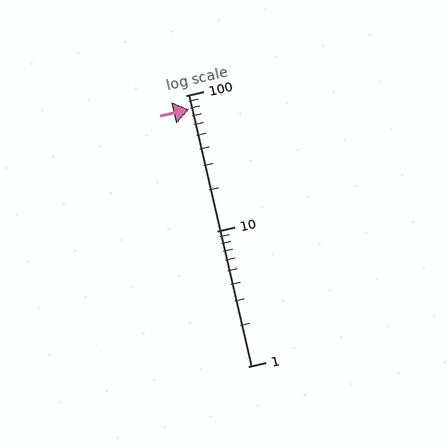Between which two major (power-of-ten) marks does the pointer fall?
The pointer is between 10 and 100.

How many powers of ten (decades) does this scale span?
The scale spans 2 decades, from 1 to 100.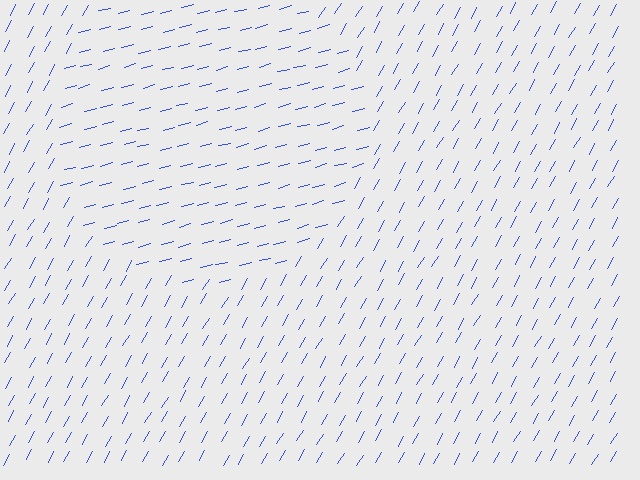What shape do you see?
I see a circle.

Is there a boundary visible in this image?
Yes, there is a texture boundary formed by a change in line orientation.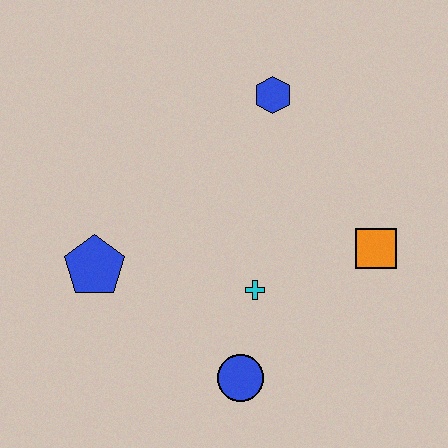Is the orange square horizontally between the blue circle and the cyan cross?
No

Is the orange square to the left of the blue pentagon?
No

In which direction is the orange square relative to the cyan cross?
The orange square is to the right of the cyan cross.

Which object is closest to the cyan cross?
The blue circle is closest to the cyan cross.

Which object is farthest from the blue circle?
The blue hexagon is farthest from the blue circle.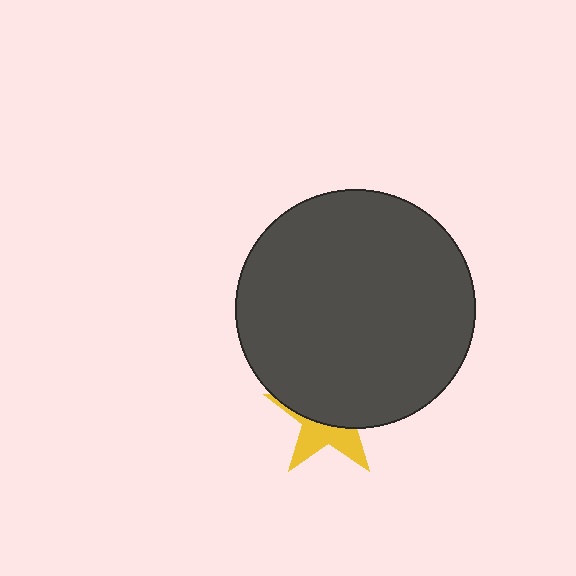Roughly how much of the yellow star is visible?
A small part of it is visible (roughly 39%).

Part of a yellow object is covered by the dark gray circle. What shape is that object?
It is a star.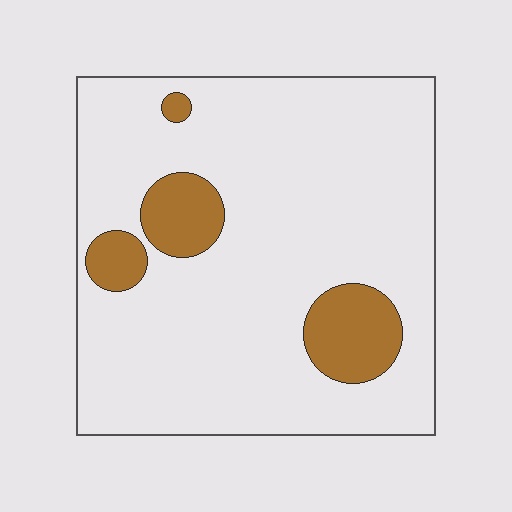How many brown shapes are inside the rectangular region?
4.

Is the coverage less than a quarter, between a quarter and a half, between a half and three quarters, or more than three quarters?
Less than a quarter.